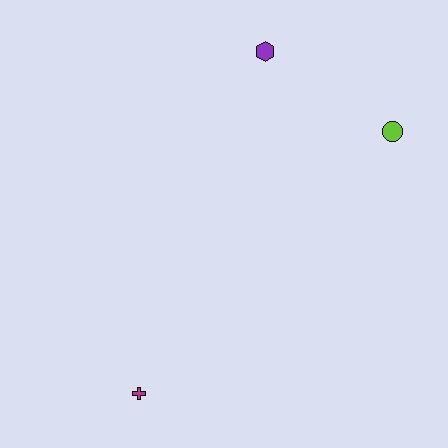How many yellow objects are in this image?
There are no yellow objects.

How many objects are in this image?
There are 3 objects.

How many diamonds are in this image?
There are no diamonds.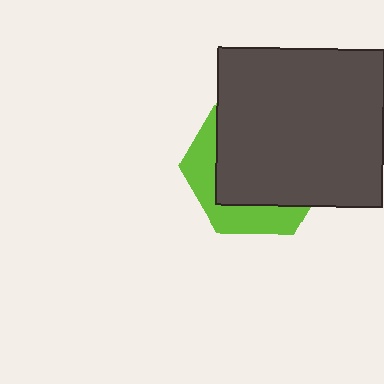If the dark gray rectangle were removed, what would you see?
You would see the complete lime hexagon.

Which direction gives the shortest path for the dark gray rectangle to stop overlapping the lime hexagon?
Moving toward the upper-right gives the shortest separation.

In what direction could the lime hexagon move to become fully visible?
The lime hexagon could move toward the lower-left. That would shift it out from behind the dark gray rectangle entirely.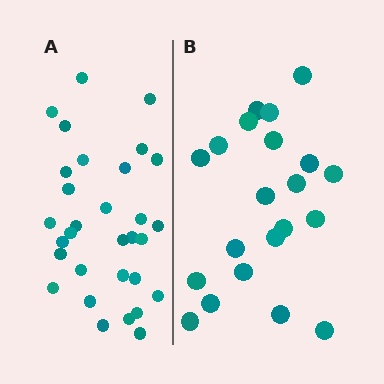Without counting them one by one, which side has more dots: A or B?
Region A (the left region) has more dots.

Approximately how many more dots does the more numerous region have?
Region A has roughly 10 or so more dots than region B.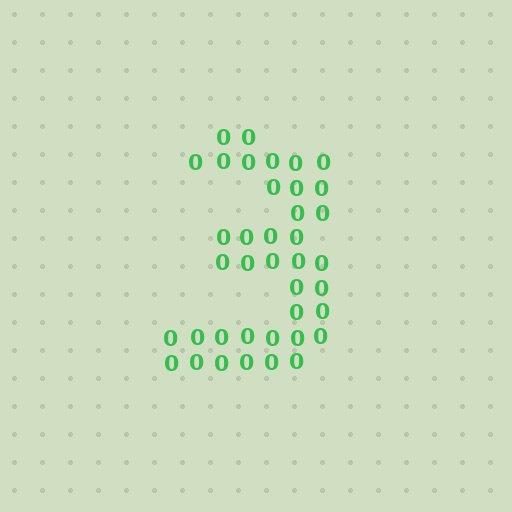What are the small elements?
The small elements are digit 0's.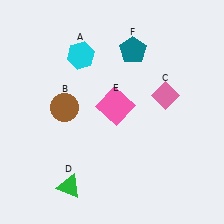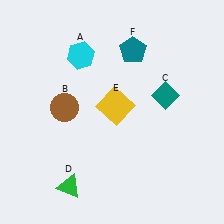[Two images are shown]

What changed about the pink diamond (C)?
In Image 1, C is pink. In Image 2, it changed to teal.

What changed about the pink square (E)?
In Image 1, E is pink. In Image 2, it changed to yellow.